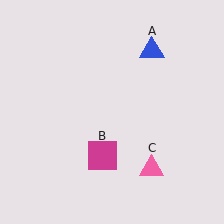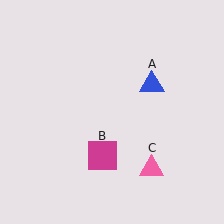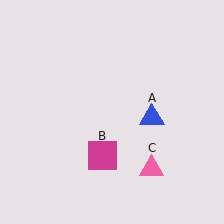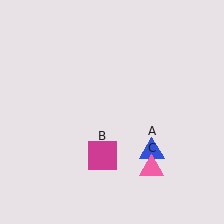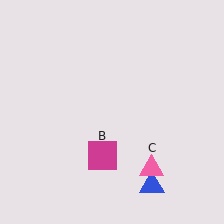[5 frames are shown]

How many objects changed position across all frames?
1 object changed position: blue triangle (object A).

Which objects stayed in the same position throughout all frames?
Magenta square (object B) and pink triangle (object C) remained stationary.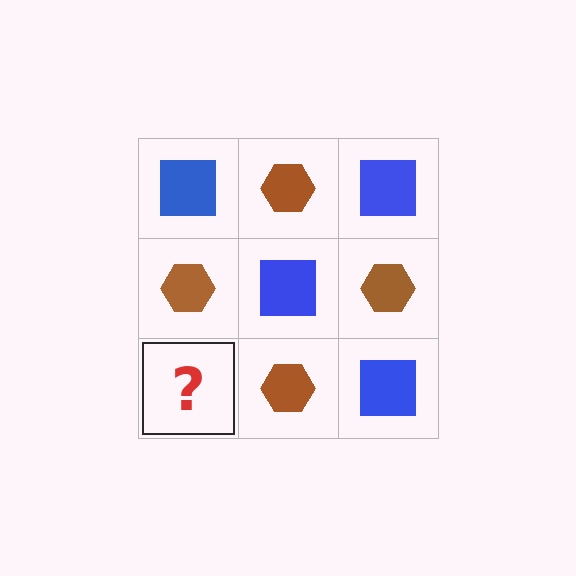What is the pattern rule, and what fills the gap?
The rule is that it alternates blue square and brown hexagon in a checkerboard pattern. The gap should be filled with a blue square.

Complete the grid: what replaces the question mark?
The question mark should be replaced with a blue square.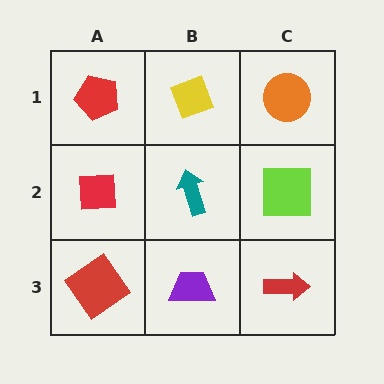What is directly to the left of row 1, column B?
A red pentagon.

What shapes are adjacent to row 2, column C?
An orange circle (row 1, column C), a red arrow (row 3, column C), a teal arrow (row 2, column B).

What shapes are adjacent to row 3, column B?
A teal arrow (row 2, column B), a red diamond (row 3, column A), a red arrow (row 3, column C).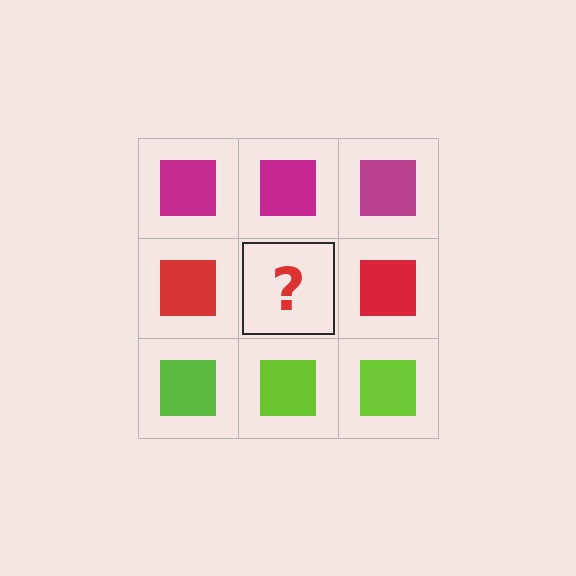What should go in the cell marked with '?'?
The missing cell should contain a red square.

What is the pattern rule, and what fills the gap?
The rule is that each row has a consistent color. The gap should be filled with a red square.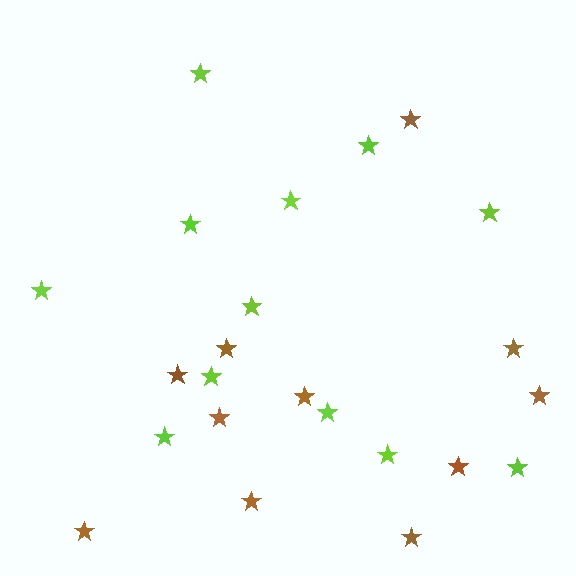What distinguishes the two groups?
There are 2 groups: one group of lime stars (12) and one group of brown stars (11).